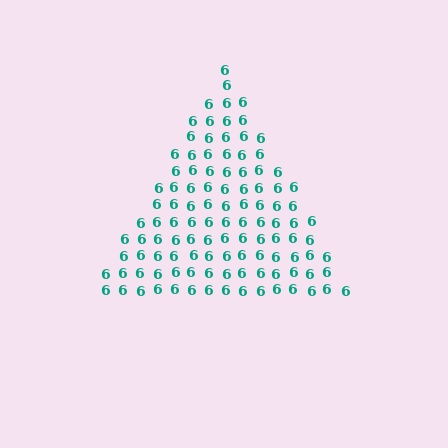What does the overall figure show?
The overall figure shows a triangle.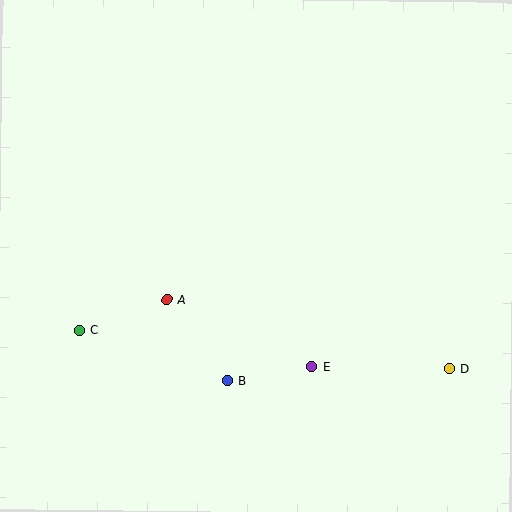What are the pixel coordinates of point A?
Point A is at (167, 300).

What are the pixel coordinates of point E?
Point E is at (311, 366).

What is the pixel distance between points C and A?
The distance between C and A is 93 pixels.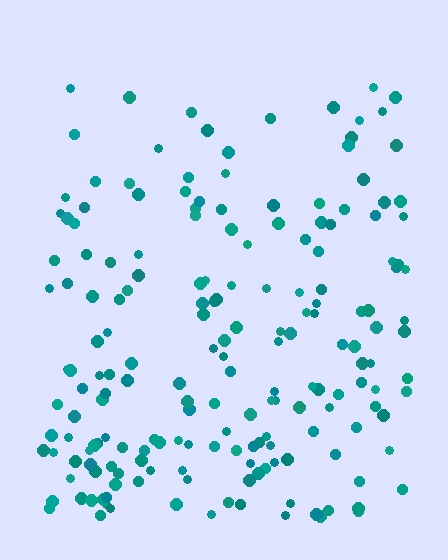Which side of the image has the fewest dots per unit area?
The top.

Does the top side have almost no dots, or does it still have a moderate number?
Still a moderate number, just noticeably fewer than the bottom.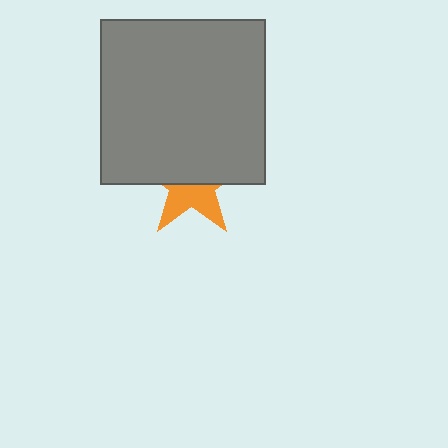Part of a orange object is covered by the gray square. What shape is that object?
It is a star.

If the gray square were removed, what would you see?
You would see the complete orange star.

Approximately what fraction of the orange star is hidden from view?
Roughly 58% of the orange star is hidden behind the gray square.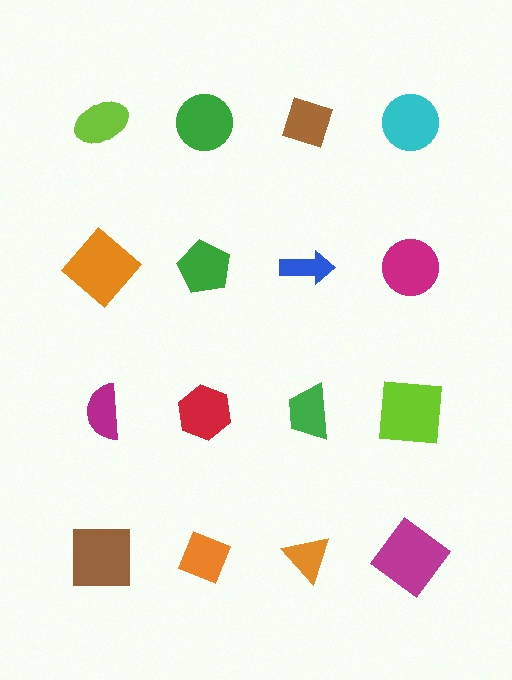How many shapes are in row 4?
4 shapes.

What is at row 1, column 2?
A green circle.